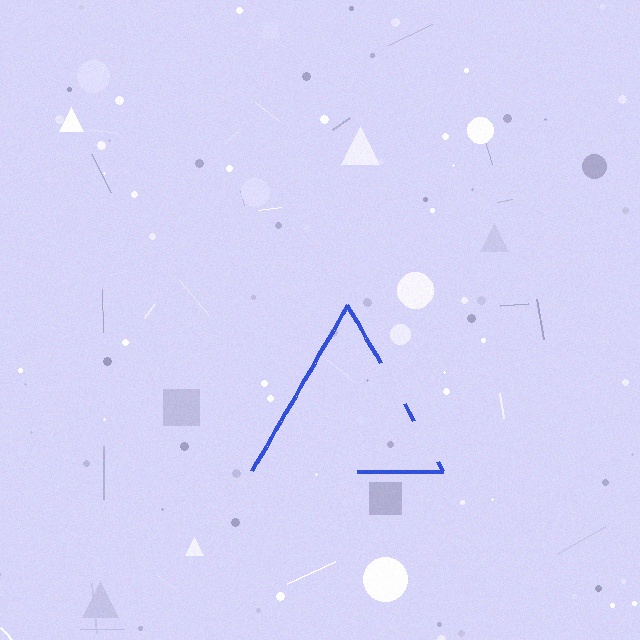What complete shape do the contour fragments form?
The contour fragments form a triangle.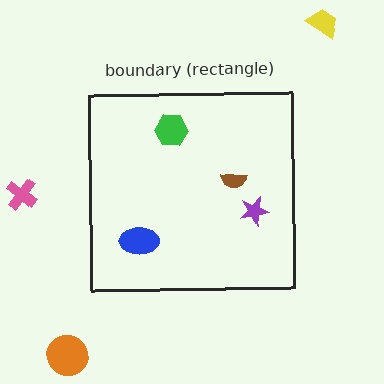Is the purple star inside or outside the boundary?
Inside.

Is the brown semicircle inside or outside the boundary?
Inside.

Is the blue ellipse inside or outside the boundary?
Inside.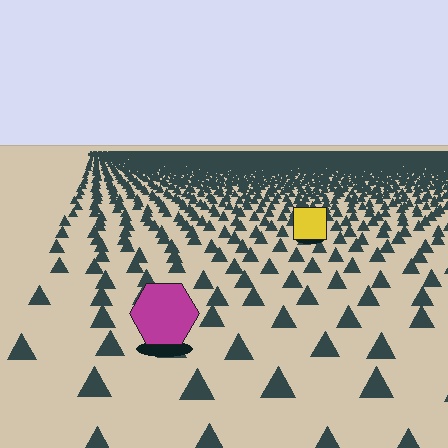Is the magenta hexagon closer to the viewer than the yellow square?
Yes. The magenta hexagon is closer — you can tell from the texture gradient: the ground texture is coarser near it.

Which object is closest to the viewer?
The magenta hexagon is closest. The texture marks near it are larger and more spread out.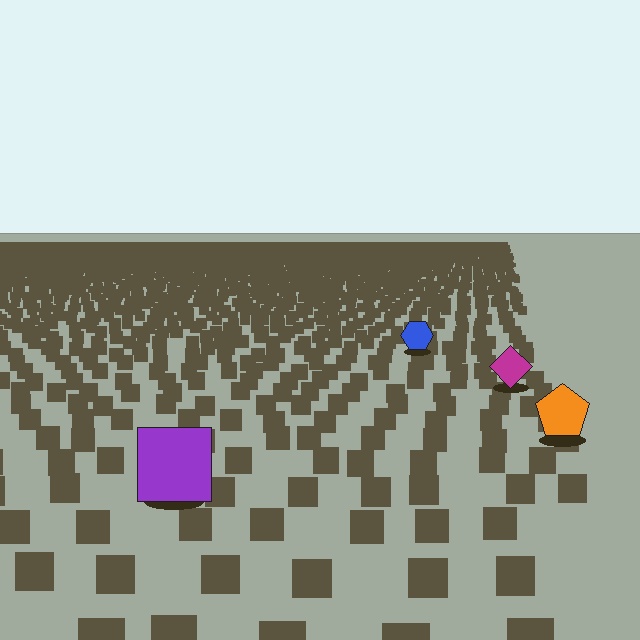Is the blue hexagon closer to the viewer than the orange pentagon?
No. The orange pentagon is closer — you can tell from the texture gradient: the ground texture is coarser near it.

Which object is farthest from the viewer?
The blue hexagon is farthest from the viewer. It appears smaller and the ground texture around it is denser.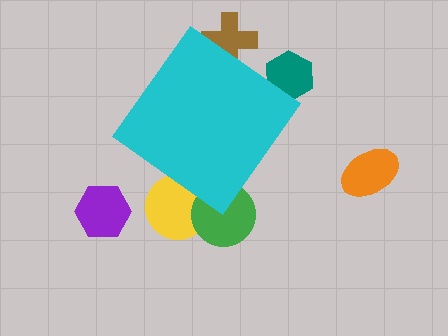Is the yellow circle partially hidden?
Yes, the yellow circle is partially hidden behind the cyan diamond.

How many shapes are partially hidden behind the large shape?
4 shapes are partially hidden.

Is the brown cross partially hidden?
Yes, the brown cross is partially hidden behind the cyan diamond.